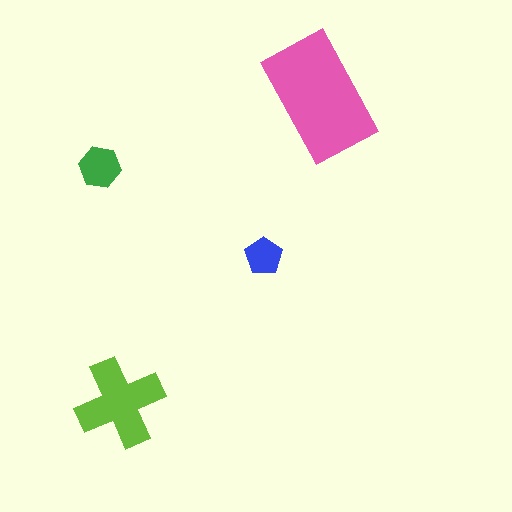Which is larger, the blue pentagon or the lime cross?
The lime cross.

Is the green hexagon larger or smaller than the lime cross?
Smaller.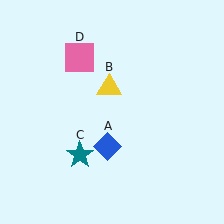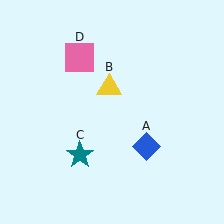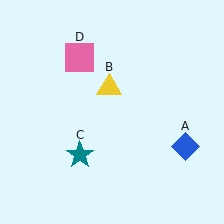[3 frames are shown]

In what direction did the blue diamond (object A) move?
The blue diamond (object A) moved right.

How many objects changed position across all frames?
1 object changed position: blue diamond (object A).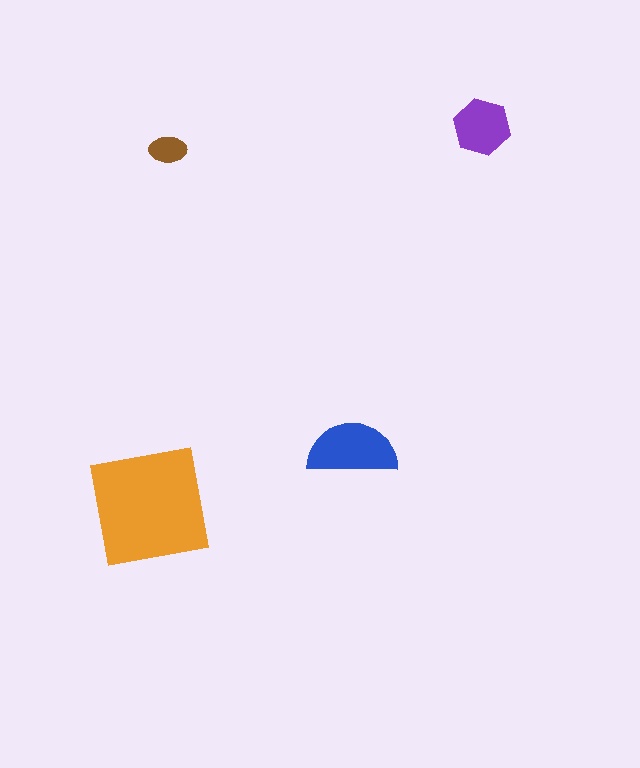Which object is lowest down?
The orange square is bottommost.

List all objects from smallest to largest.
The brown ellipse, the purple hexagon, the blue semicircle, the orange square.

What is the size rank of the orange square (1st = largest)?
1st.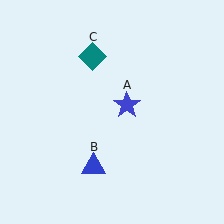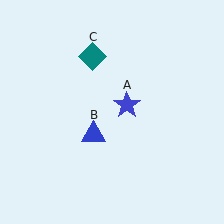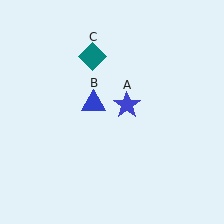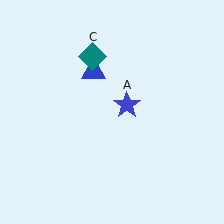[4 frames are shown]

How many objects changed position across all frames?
1 object changed position: blue triangle (object B).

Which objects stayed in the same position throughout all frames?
Blue star (object A) and teal diamond (object C) remained stationary.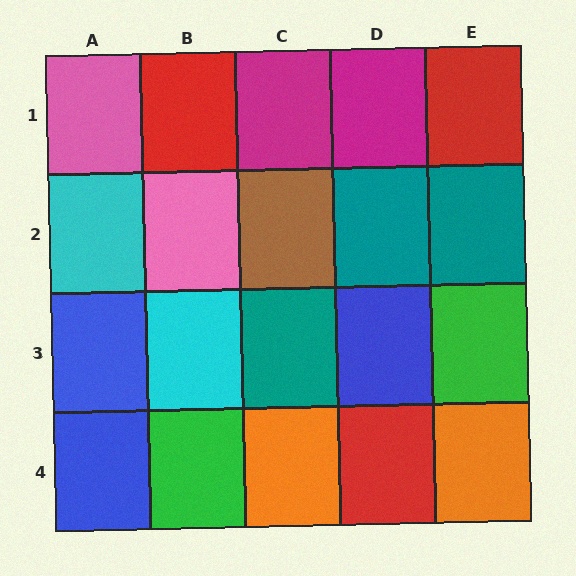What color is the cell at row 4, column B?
Green.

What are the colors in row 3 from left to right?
Blue, cyan, teal, blue, green.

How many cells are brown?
1 cell is brown.